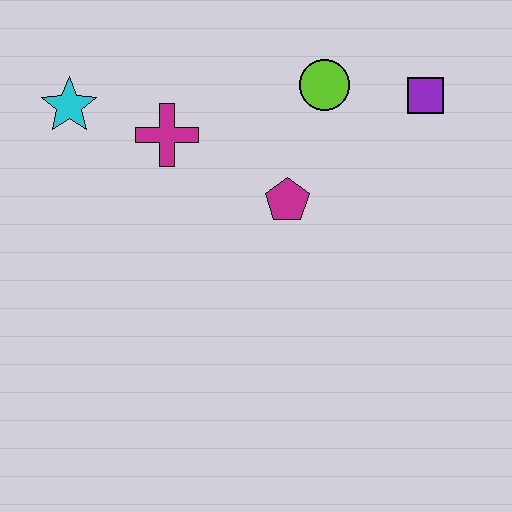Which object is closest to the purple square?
The lime circle is closest to the purple square.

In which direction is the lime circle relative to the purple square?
The lime circle is to the left of the purple square.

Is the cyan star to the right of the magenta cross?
No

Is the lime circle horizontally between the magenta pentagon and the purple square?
Yes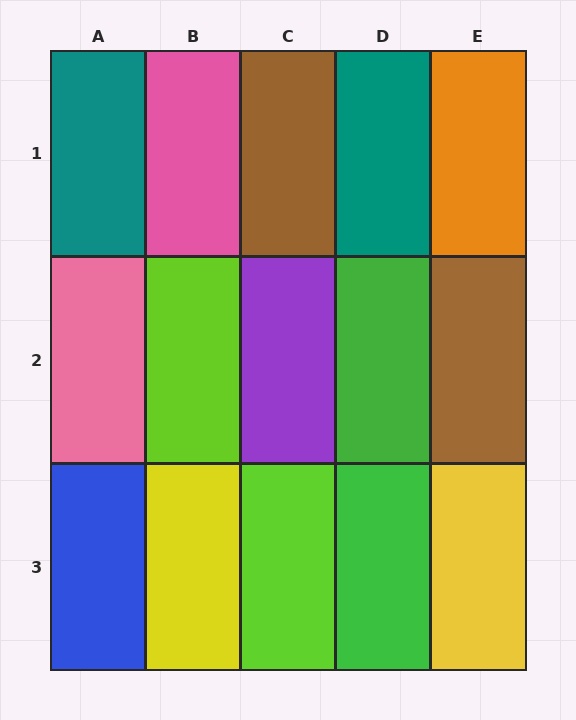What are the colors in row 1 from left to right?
Teal, pink, brown, teal, orange.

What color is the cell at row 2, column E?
Brown.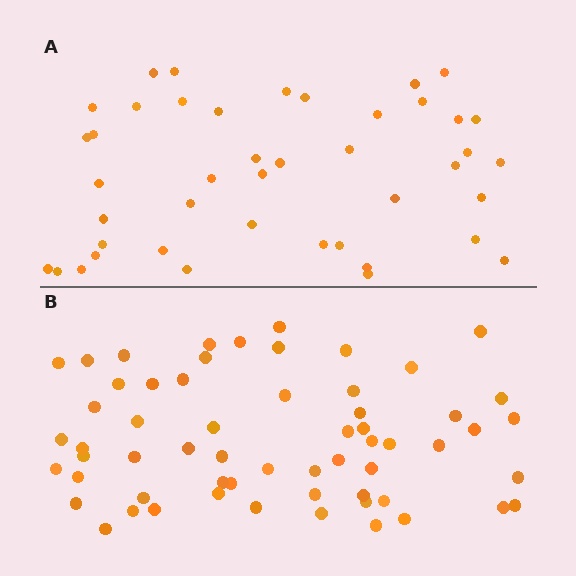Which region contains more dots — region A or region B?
Region B (the bottom region) has more dots.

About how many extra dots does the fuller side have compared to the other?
Region B has approximately 15 more dots than region A.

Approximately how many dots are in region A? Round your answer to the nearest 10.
About 40 dots. (The exact count is 43, which rounds to 40.)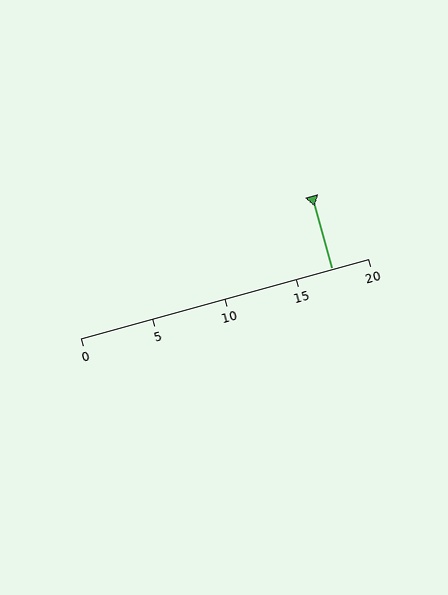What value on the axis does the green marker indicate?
The marker indicates approximately 17.5.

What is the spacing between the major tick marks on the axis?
The major ticks are spaced 5 apart.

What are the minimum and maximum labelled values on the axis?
The axis runs from 0 to 20.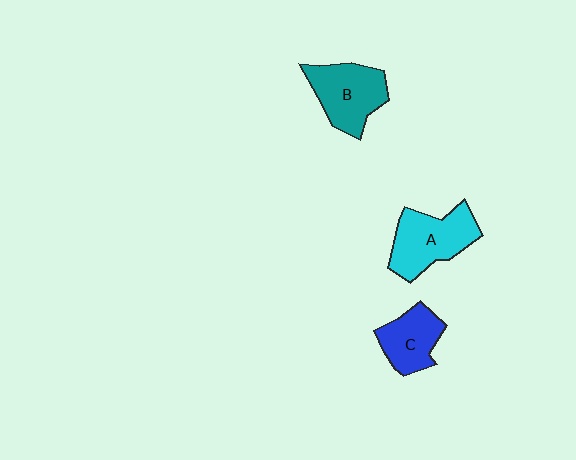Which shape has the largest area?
Shape A (cyan).